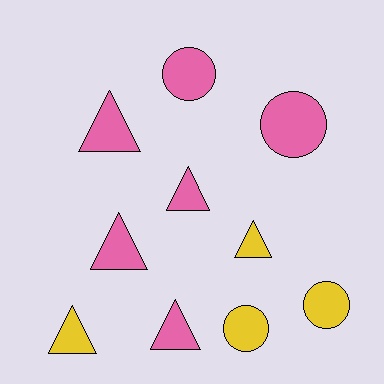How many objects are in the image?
There are 10 objects.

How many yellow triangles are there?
There are 2 yellow triangles.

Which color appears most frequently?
Pink, with 6 objects.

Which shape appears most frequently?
Triangle, with 6 objects.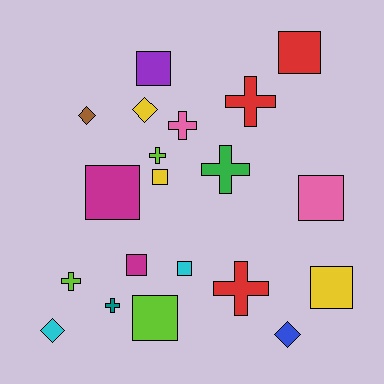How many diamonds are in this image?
There are 4 diamonds.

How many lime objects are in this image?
There are 3 lime objects.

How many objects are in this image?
There are 20 objects.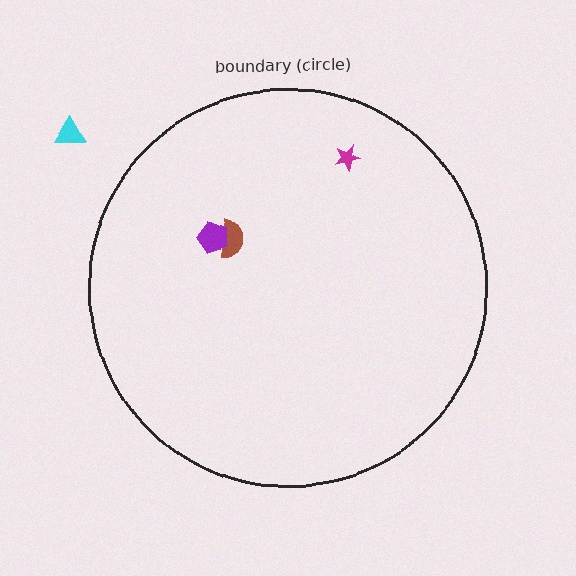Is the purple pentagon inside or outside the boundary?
Inside.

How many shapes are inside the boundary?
3 inside, 1 outside.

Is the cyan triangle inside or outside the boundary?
Outside.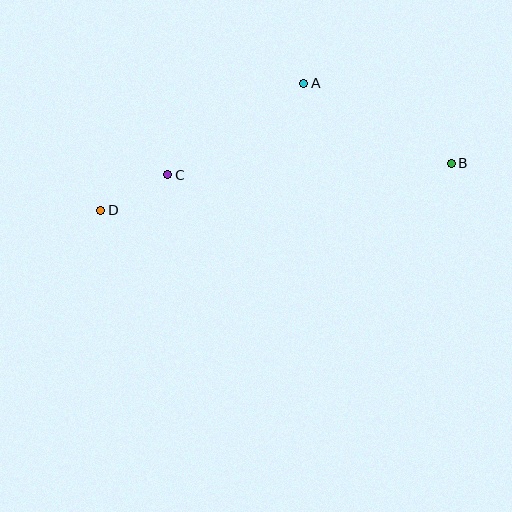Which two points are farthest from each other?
Points B and D are farthest from each other.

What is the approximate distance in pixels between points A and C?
The distance between A and C is approximately 164 pixels.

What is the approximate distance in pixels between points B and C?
The distance between B and C is approximately 284 pixels.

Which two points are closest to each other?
Points C and D are closest to each other.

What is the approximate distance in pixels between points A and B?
The distance between A and B is approximately 168 pixels.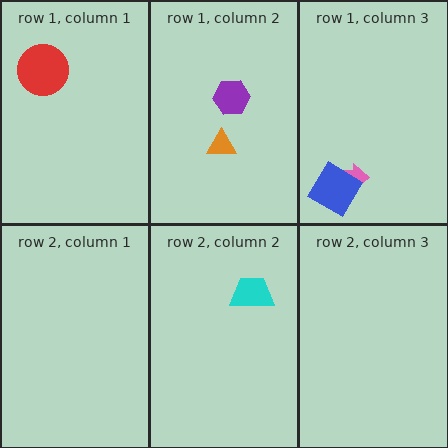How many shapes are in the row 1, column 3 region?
2.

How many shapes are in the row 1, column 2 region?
2.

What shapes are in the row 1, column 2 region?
The orange triangle, the purple hexagon.